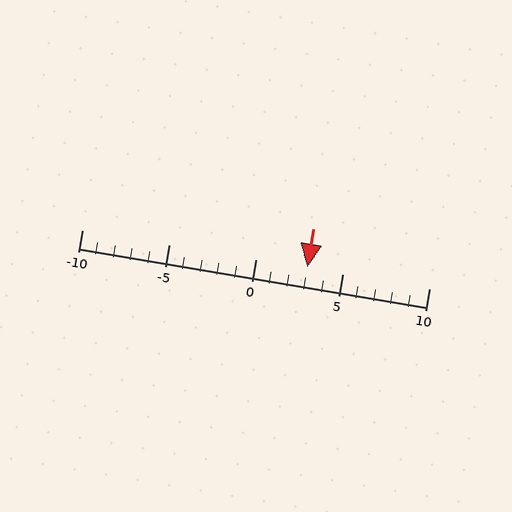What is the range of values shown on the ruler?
The ruler shows values from -10 to 10.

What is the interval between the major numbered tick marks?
The major tick marks are spaced 5 units apart.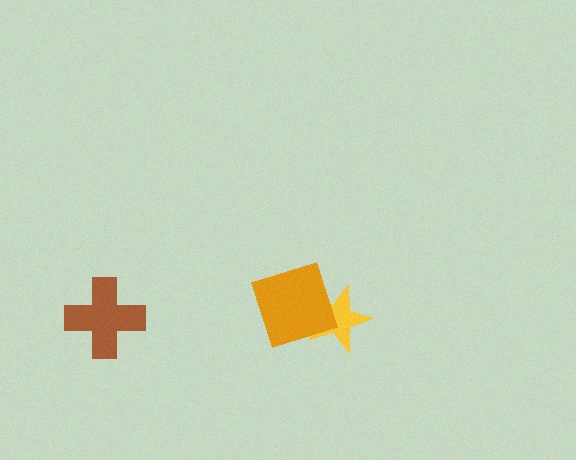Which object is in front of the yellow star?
The orange diamond is in front of the yellow star.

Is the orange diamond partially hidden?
No, no other shape covers it.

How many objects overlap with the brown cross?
0 objects overlap with the brown cross.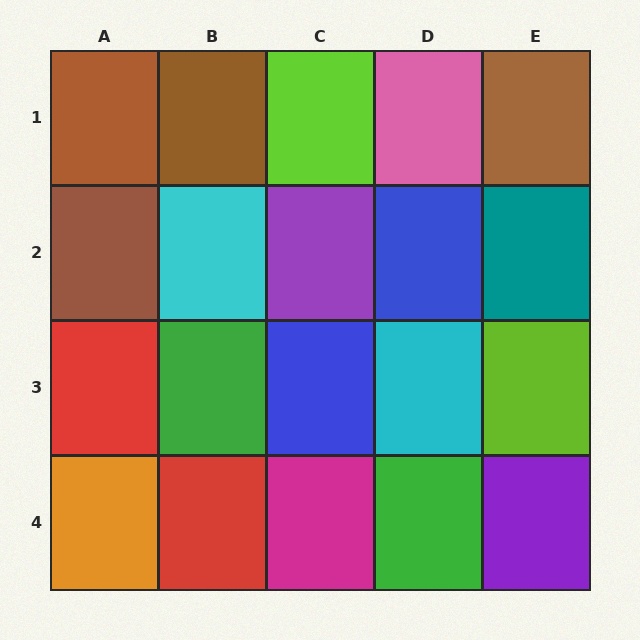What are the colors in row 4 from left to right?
Orange, red, magenta, green, purple.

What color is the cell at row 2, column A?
Brown.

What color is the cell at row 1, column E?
Brown.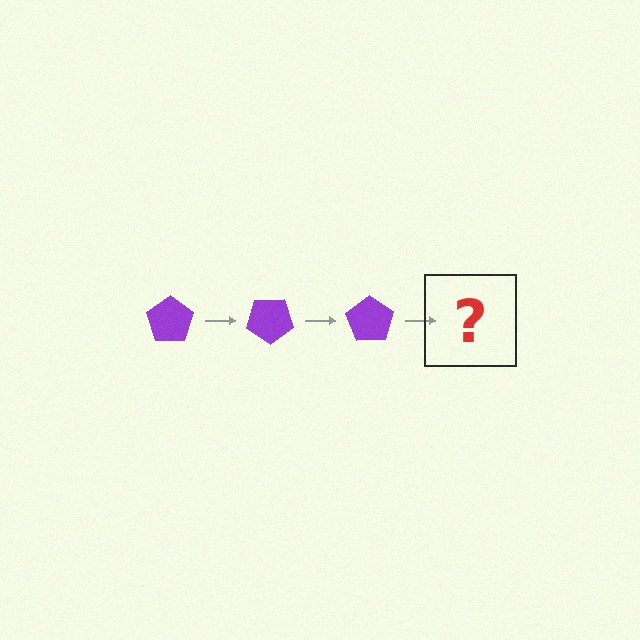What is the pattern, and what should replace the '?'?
The pattern is that the pentagon rotates 35 degrees each step. The '?' should be a purple pentagon rotated 105 degrees.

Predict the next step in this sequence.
The next step is a purple pentagon rotated 105 degrees.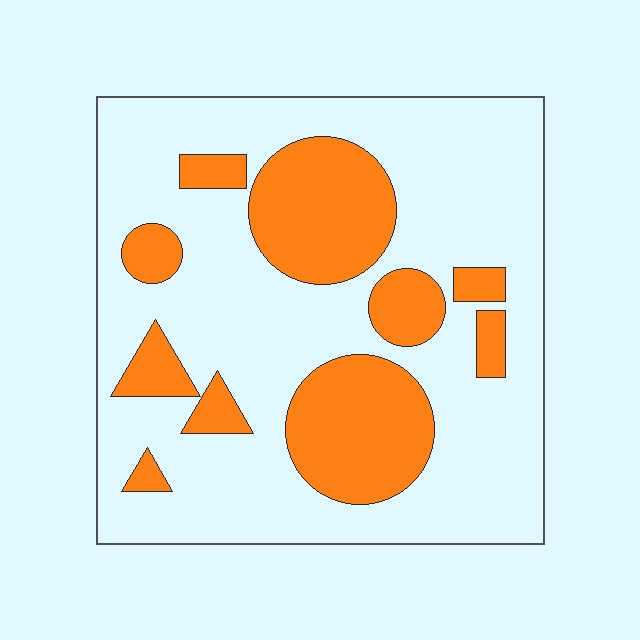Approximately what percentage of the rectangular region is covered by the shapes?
Approximately 30%.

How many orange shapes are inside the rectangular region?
10.